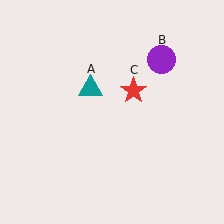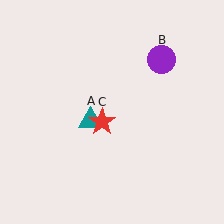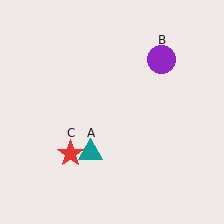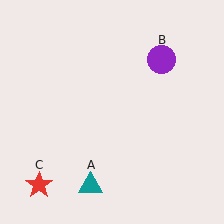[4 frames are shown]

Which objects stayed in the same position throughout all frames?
Purple circle (object B) remained stationary.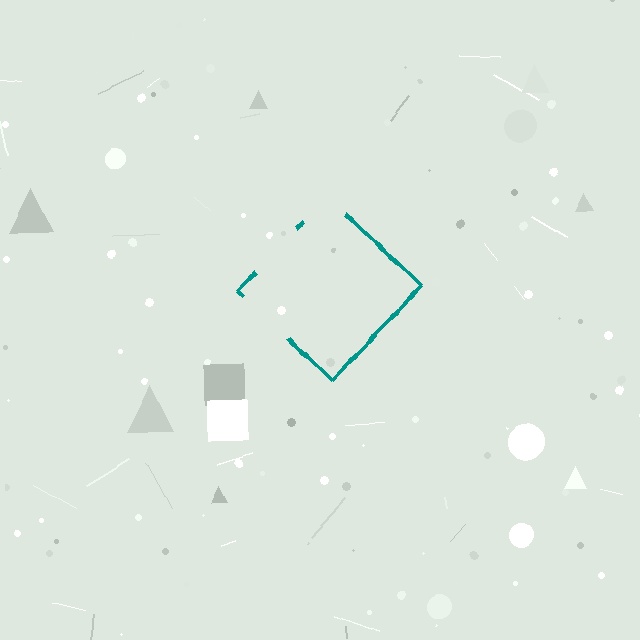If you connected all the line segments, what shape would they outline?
They would outline a diamond.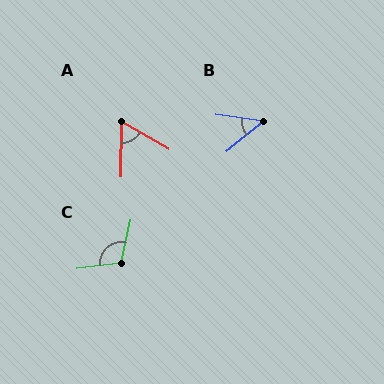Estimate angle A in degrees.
Approximately 60 degrees.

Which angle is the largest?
C, at approximately 109 degrees.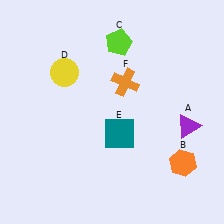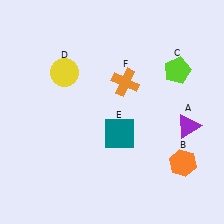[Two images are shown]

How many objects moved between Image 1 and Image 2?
1 object moved between the two images.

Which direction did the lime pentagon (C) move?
The lime pentagon (C) moved right.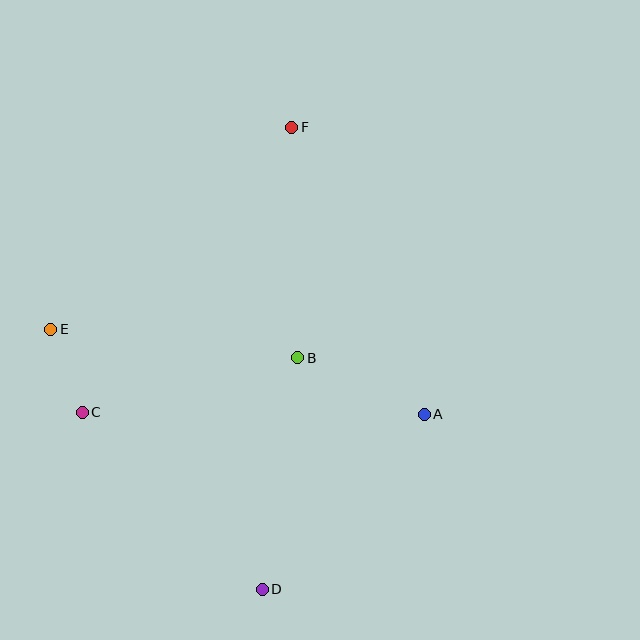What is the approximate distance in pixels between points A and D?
The distance between A and D is approximately 238 pixels.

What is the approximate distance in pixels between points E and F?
The distance between E and F is approximately 315 pixels.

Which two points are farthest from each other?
Points D and F are farthest from each other.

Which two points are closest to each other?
Points C and E are closest to each other.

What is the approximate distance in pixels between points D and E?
The distance between D and E is approximately 335 pixels.